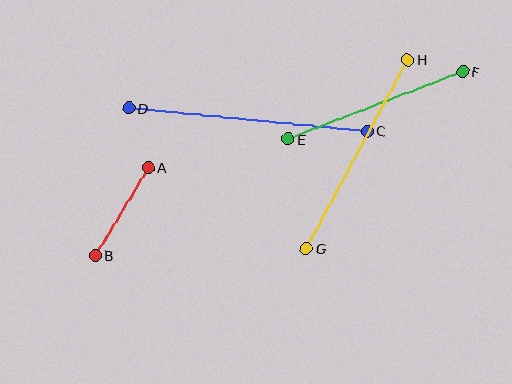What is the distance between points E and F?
The distance is approximately 187 pixels.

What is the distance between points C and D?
The distance is approximately 239 pixels.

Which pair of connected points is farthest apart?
Points C and D are farthest apart.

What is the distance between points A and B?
The distance is approximately 103 pixels.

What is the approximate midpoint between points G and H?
The midpoint is at approximately (357, 154) pixels.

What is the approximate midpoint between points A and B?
The midpoint is at approximately (122, 211) pixels.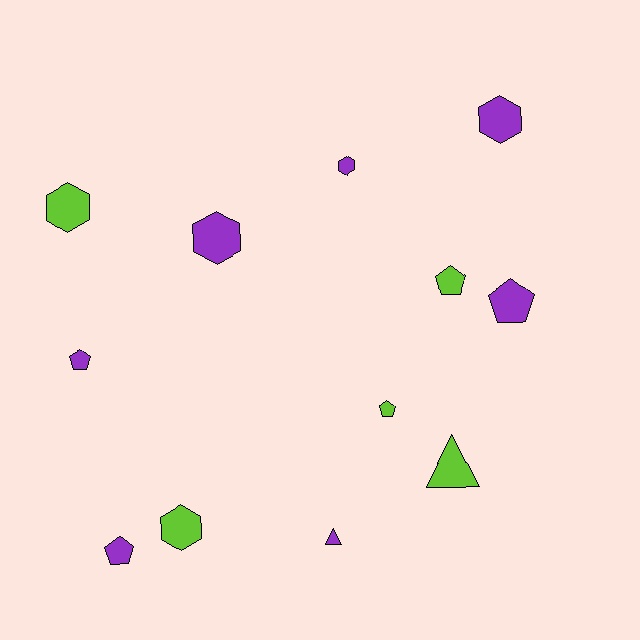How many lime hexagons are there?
There are 2 lime hexagons.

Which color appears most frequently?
Purple, with 7 objects.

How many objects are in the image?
There are 12 objects.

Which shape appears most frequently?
Pentagon, with 5 objects.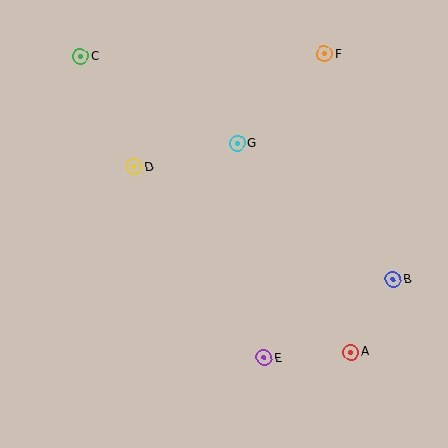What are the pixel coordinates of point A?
Point A is at (351, 352).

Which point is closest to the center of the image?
Point G at (237, 143) is closest to the center.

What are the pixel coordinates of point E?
Point E is at (264, 358).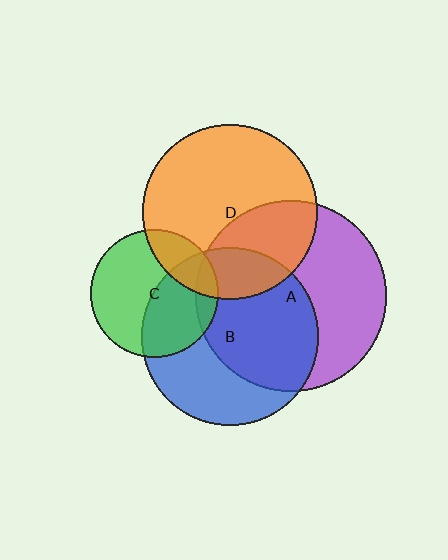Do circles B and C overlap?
Yes.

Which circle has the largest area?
Circle A (purple).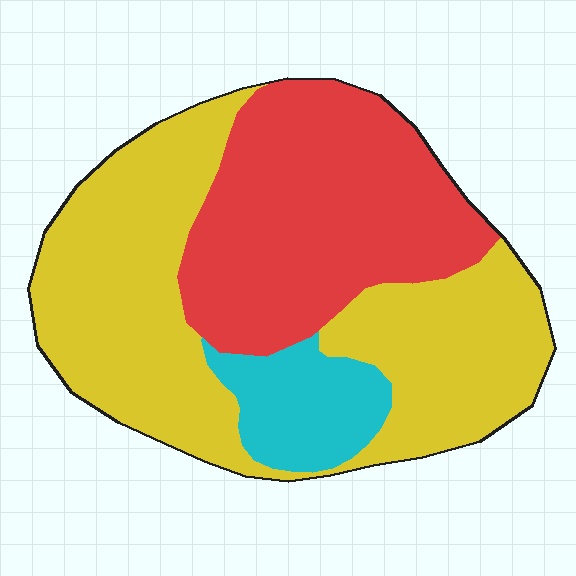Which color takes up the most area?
Yellow, at roughly 50%.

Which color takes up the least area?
Cyan, at roughly 10%.